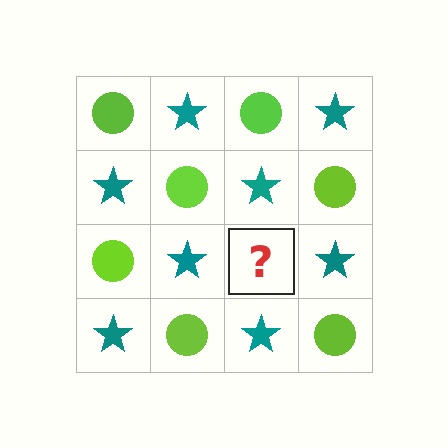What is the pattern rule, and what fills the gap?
The rule is that it alternates lime circle and teal star in a checkerboard pattern. The gap should be filled with a lime circle.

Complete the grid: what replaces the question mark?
The question mark should be replaced with a lime circle.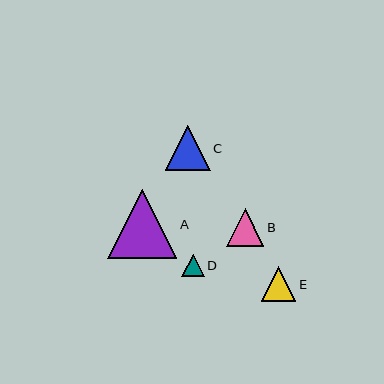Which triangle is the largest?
Triangle A is the largest with a size of approximately 69 pixels.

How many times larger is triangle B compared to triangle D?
Triangle B is approximately 1.7 times the size of triangle D.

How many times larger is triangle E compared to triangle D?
Triangle E is approximately 1.6 times the size of triangle D.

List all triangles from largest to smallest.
From largest to smallest: A, C, B, E, D.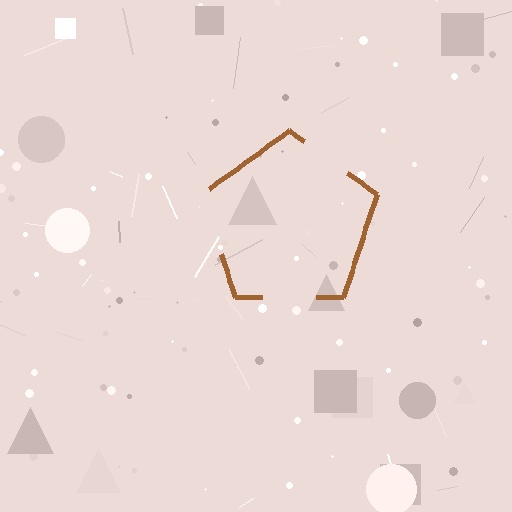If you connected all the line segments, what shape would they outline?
They would outline a pentagon.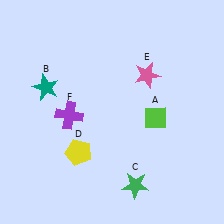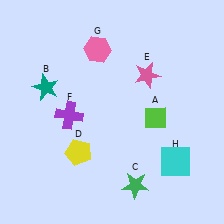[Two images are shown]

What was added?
A pink hexagon (G), a cyan square (H) were added in Image 2.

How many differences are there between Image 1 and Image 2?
There are 2 differences between the two images.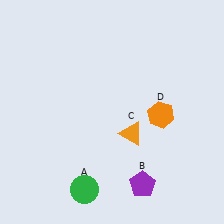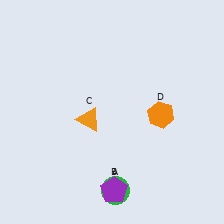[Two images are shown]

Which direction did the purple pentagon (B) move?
The purple pentagon (B) moved left.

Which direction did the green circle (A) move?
The green circle (A) moved right.